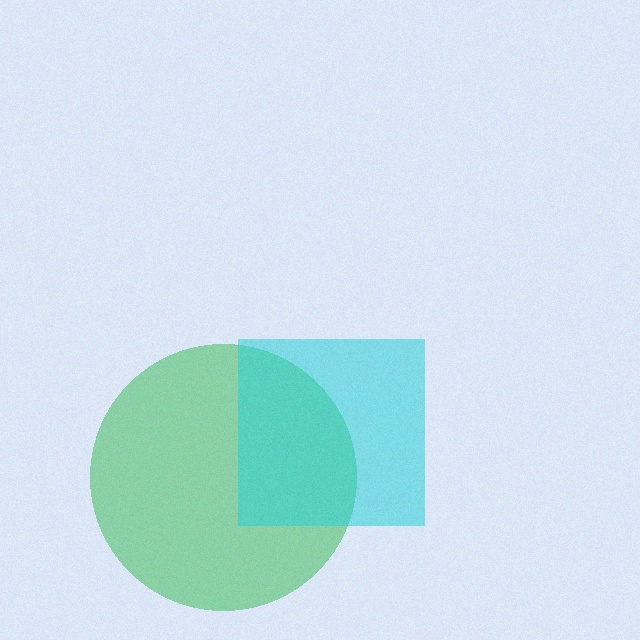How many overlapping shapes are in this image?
There are 2 overlapping shapes in the image.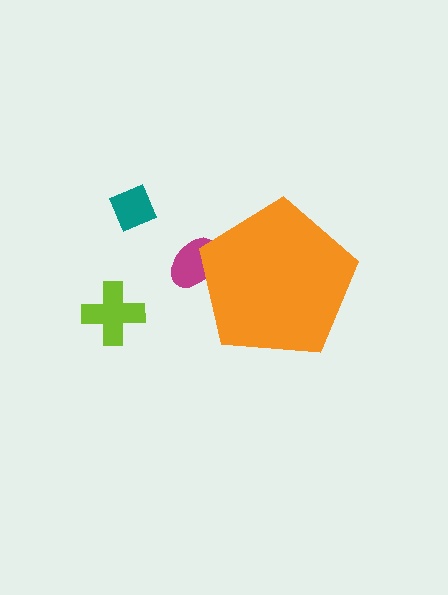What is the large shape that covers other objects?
An orange pentagon.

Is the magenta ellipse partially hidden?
Yes, the magenta ellipse is partially hidden behind the orange pentagon.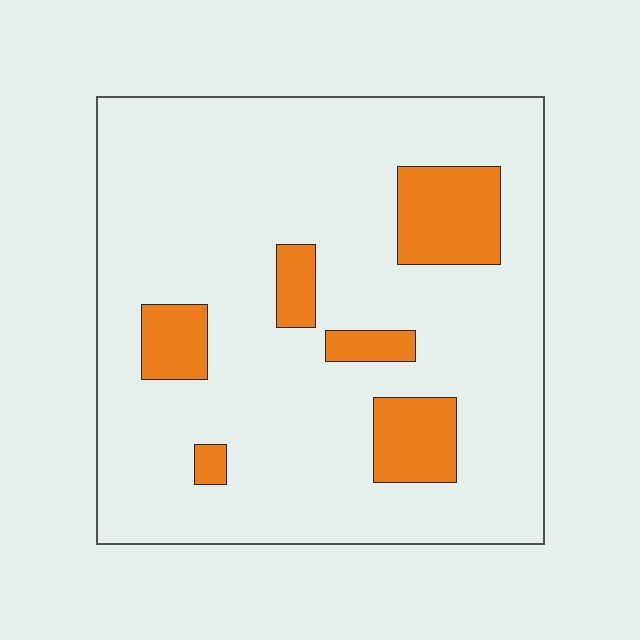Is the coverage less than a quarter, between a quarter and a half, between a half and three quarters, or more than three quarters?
Less than a quarter.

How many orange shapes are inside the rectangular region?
6.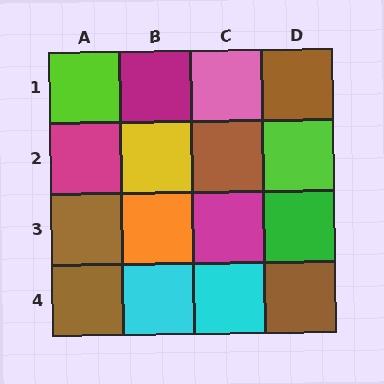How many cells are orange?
1 cell is orange.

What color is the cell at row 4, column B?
Cyan.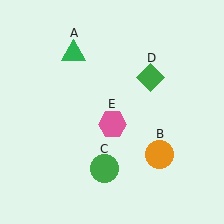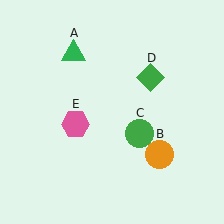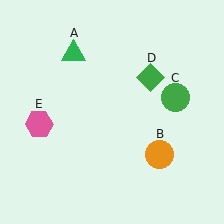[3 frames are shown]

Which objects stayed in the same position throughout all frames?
Green triangle (object A) and orange circle (object B) and green diamond (object D) remained stationary.